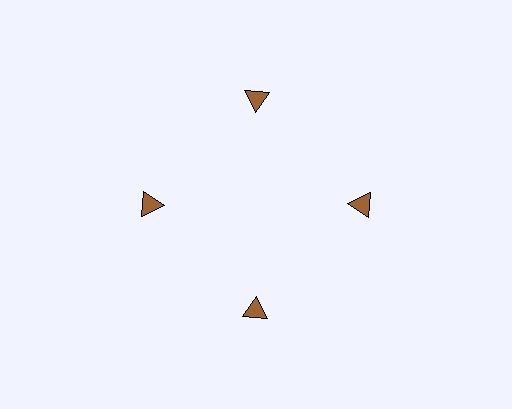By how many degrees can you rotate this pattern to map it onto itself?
The pattern maps onto itself every 90 degrees of rotation.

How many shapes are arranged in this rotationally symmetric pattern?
There are 4 shapes, arranged in 4 groups of 1.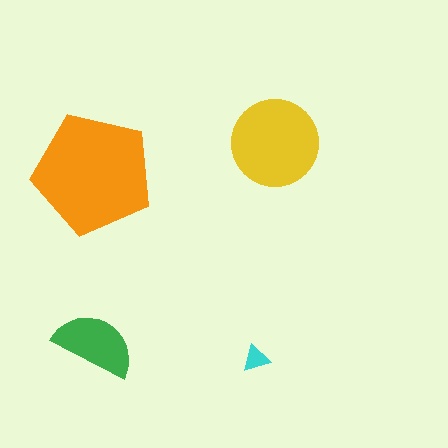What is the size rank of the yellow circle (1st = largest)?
2nd.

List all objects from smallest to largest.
The cyan triangle, the green semicircle, the yellow circle, the orange pentagon.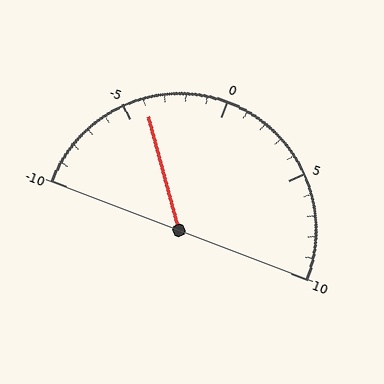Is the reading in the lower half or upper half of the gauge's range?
The reading is in the lower half of the range (-10 to 10).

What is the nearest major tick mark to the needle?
The nearest major tick mark is -5.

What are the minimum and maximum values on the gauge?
The gauge ranges from -10 to 10.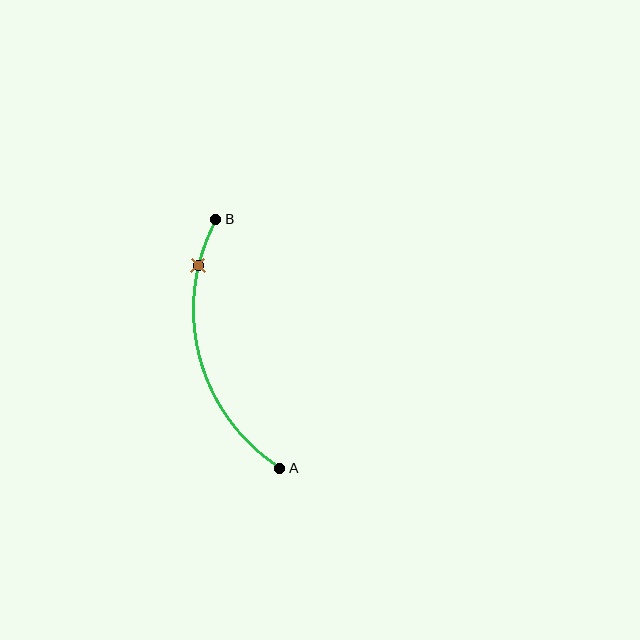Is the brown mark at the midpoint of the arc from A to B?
No. The brown mark lies on the arc but is closer to endpoint B. The arc midpoint would be at the point on the curve equidistant along the arc from both A and B.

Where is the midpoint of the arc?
The arc midpoint is the point on the curve farthest from the straight line joining A and B. It sits to the left of that line.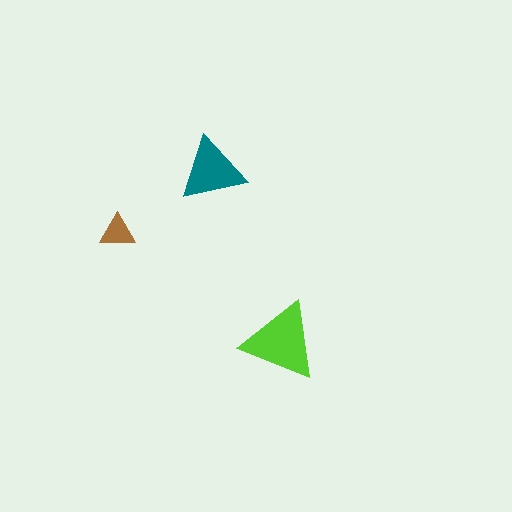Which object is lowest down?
The lime triangle is bottommost.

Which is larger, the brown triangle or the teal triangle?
The teal one.